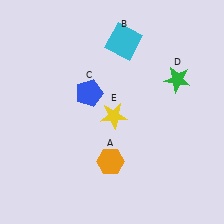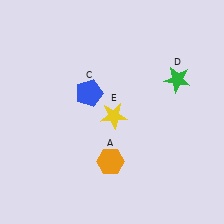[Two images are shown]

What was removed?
The cyan square (B) was removed in Image 2.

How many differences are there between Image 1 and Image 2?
There is 1 difference between the two images.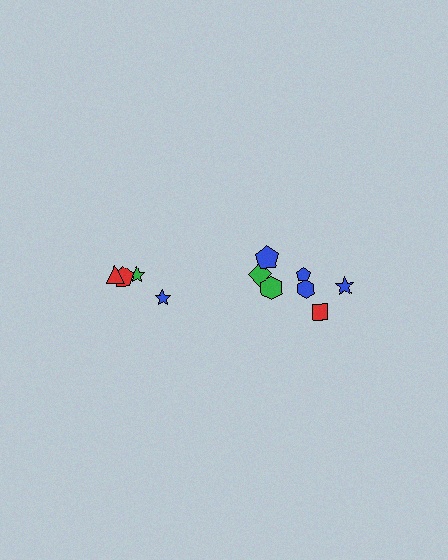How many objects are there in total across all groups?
There are 11 objects.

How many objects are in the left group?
There are 4 objects.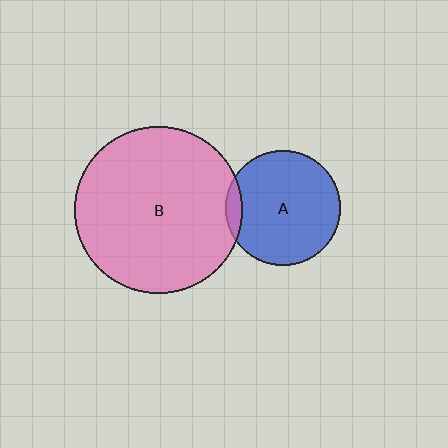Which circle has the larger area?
Circle B (pink).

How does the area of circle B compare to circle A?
Approximately 2.1 times.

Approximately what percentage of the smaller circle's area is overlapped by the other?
Approximately 5%.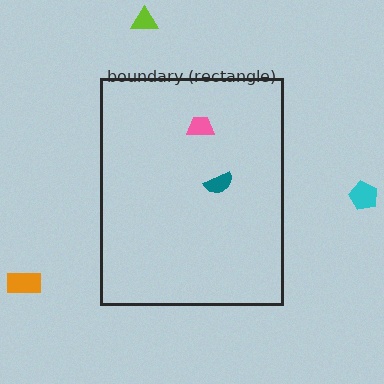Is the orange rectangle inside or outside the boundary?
Outside.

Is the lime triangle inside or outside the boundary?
Outside.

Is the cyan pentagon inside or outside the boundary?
Outside.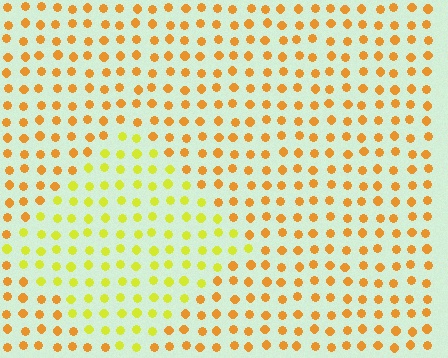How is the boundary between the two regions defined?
The boundary is defined purely by a slight shift in hue (about 34 degrees). Spacing, size, and orientation are identical on both sides.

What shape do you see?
I see a diamond.